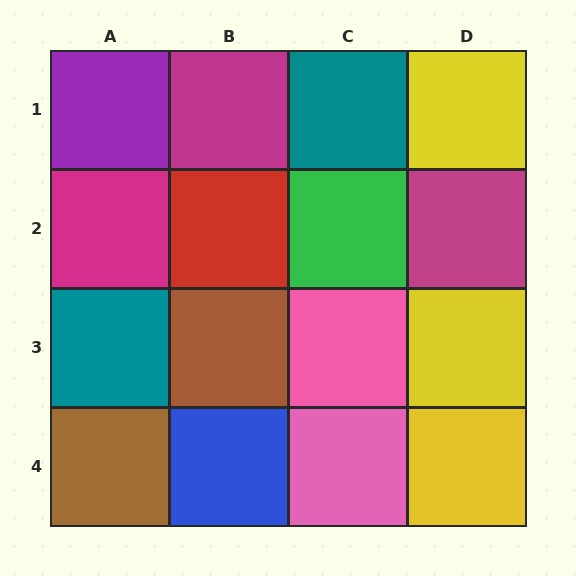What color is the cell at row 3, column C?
Pink.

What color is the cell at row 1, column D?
Yellow.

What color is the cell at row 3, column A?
Teal.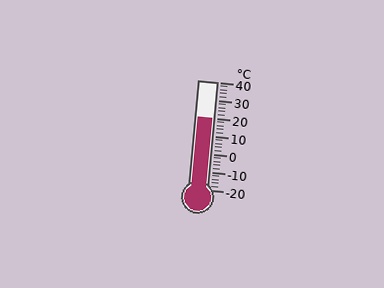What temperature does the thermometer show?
The thermometer shows approximately 20°C.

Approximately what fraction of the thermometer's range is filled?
The thermometer is filled to approximately 65% of its range.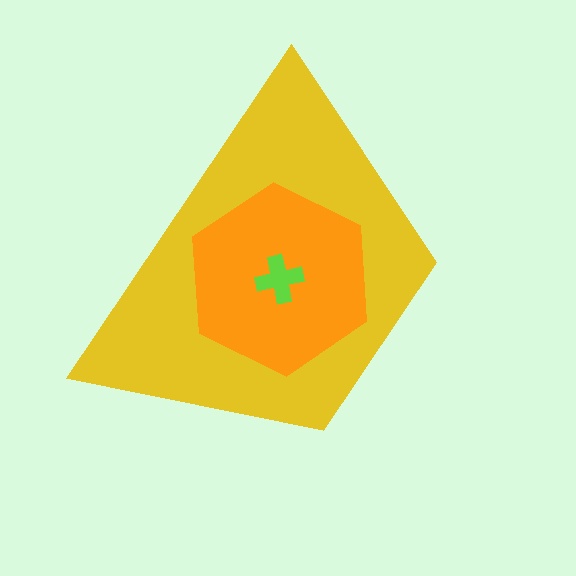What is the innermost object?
The lime cross.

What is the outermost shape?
The yellow trapezoid.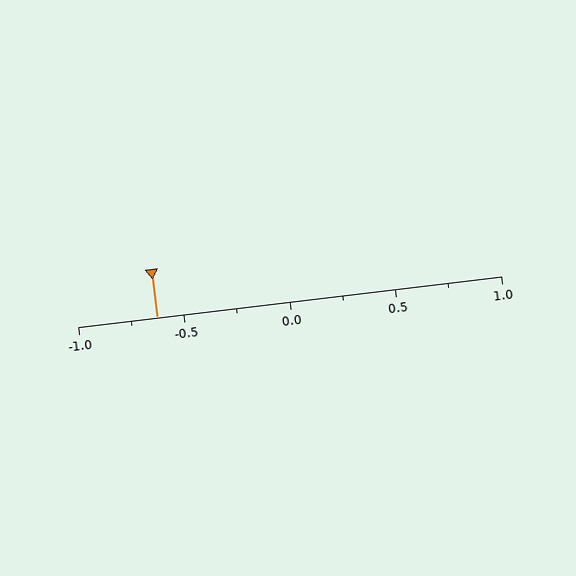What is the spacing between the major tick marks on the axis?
The major ticks are spaced 0.5 apart.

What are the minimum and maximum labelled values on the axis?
The axis runs from -1.0 to 1.0.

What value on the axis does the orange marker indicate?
The marker indicates approximately -0.62.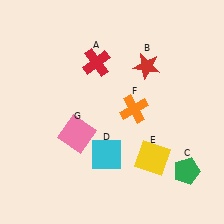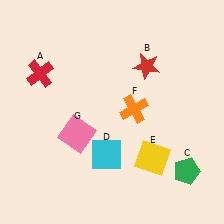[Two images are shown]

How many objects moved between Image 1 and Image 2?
1 object moved between the two images.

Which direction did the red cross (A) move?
The red cross (A) moved left.